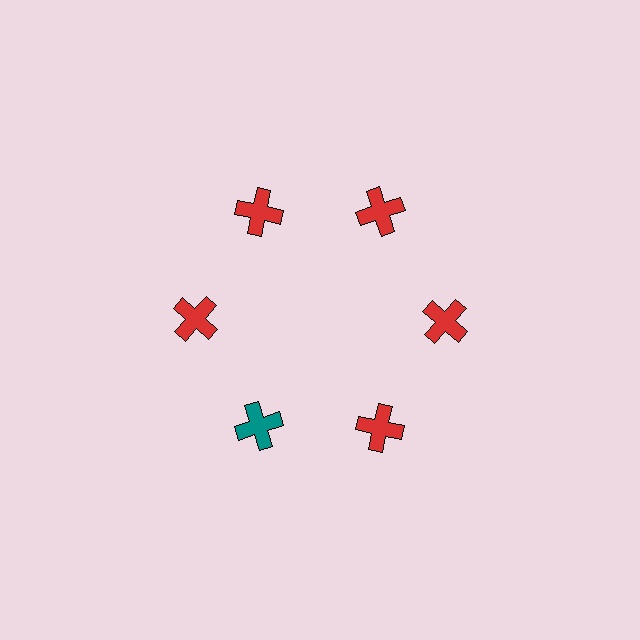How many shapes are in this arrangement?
There are 6 shapes arranged in a ring pattern.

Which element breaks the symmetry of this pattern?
The teal cross at roughly the 7 o'clock position breaks the symmetry. All other shapes are red crosses.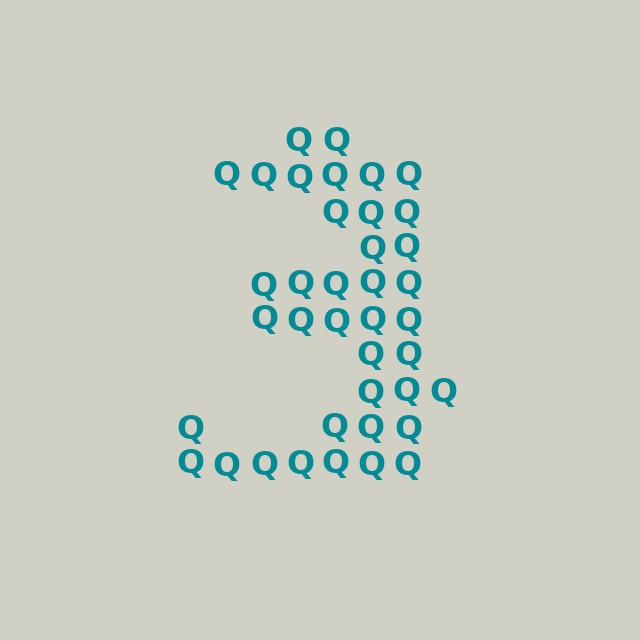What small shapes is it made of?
It is made of small letter Q's.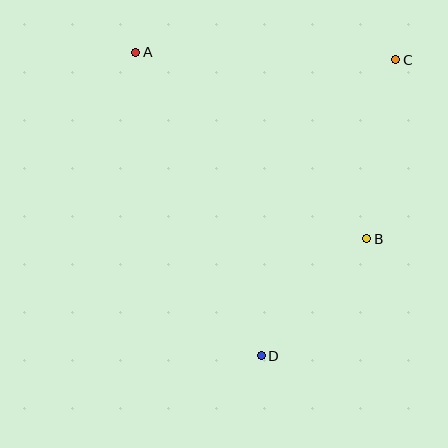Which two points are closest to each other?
Points B and D are closest to each other.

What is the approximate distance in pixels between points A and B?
The distance between A and B is approximately 297 pixels.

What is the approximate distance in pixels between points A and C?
The distance between A and C is approximately 260 pixels.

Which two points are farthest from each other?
Points A and D are farthest from each other.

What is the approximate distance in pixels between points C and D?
The distance between C and D is approximately 325 pixels.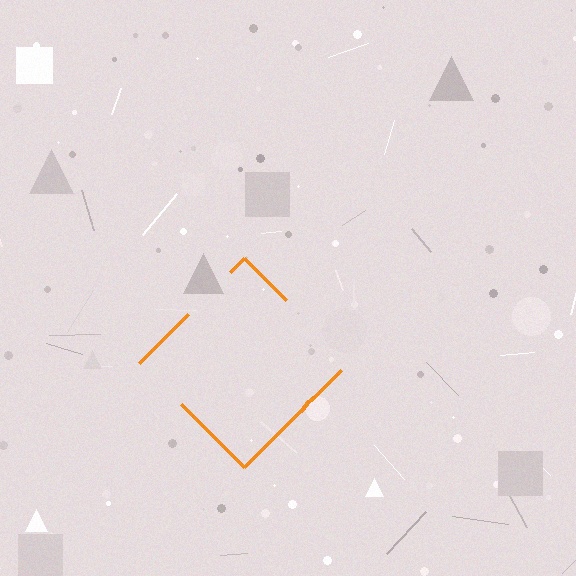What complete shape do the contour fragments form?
The contour fragments form a diamond.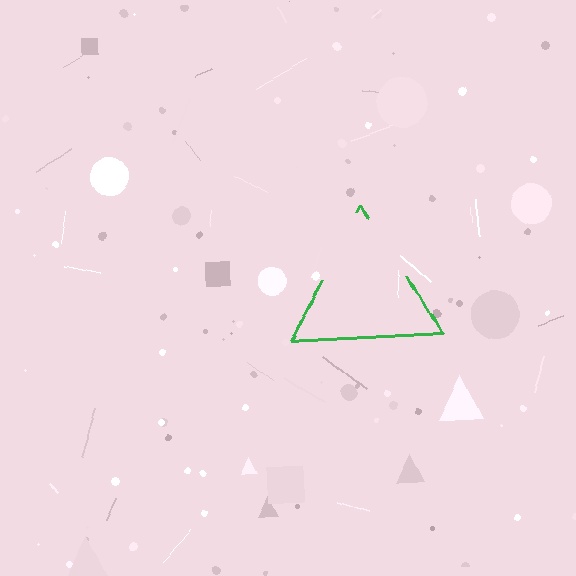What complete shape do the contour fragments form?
The contour fragments form a triangle.